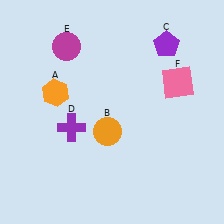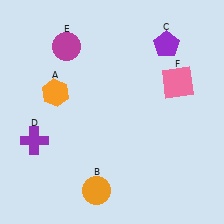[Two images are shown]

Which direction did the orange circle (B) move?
The orange circle (B) moved down.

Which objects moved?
The objects that moved are: the orange circle (B), the purple cross (D).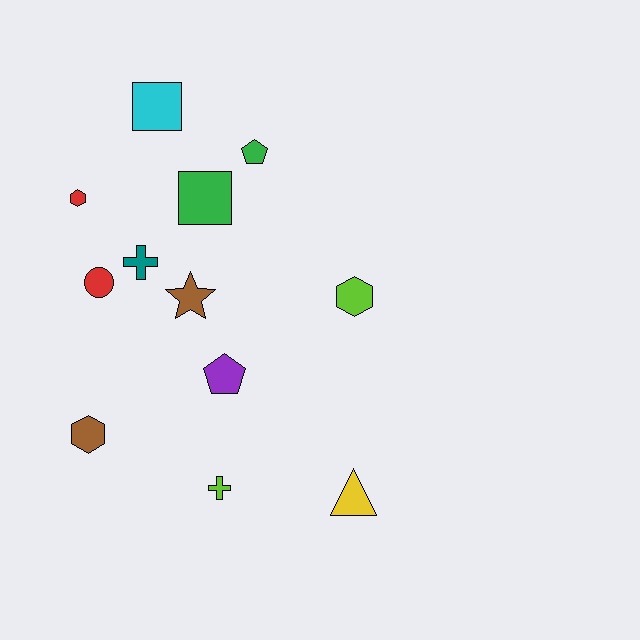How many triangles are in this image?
There is 1 triangle.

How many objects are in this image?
There are 12 objects.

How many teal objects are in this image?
There is 1 teal object.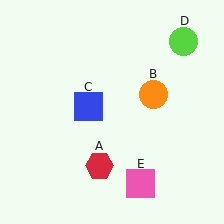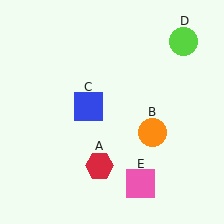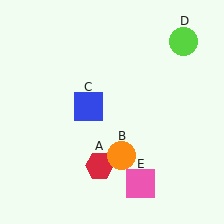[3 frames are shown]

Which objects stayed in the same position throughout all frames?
Red hexagon (object A) and blue square (object C) and lime circle (object D) and pink square (object E) remained stationary.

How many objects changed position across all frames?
1 object changed position: orange circle (object B).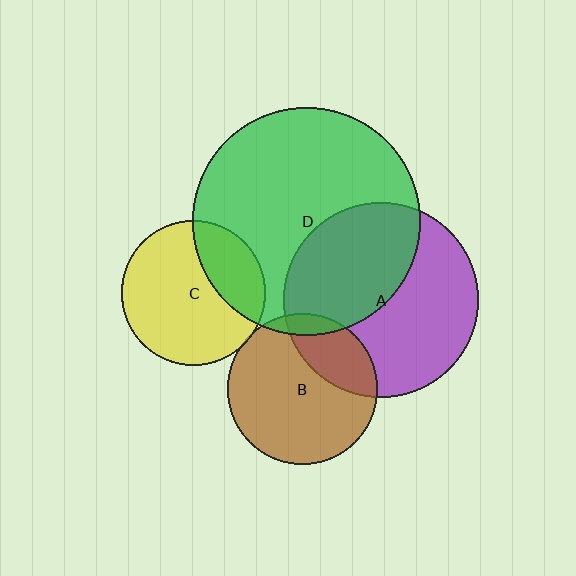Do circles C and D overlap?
Yes.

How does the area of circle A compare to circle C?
Approximately 1.8 times.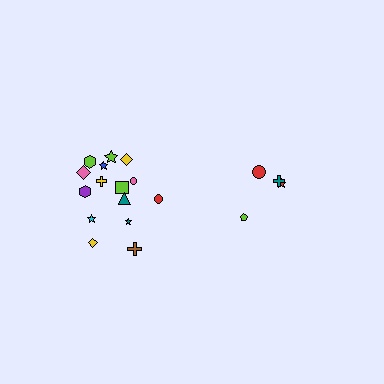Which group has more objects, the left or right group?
The left group.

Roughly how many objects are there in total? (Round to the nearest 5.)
Roughly 20 objects in total.